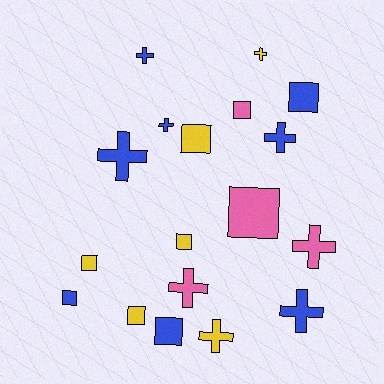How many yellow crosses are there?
There are 2 yellow crosses.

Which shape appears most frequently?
Square, with 9 objects.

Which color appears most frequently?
Blue, with 8 objects.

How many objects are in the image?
There are 18 objects.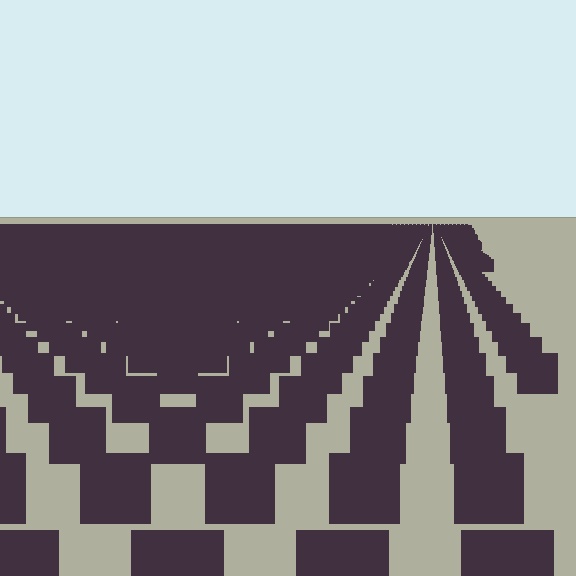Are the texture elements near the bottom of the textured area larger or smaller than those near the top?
Larger. Near the bottom, elements are closer to the viewer and appear at a bigger on-screen size.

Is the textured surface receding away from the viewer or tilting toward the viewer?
The surface is receding away from the viewer. Texture elements get smaller and denser toward the top.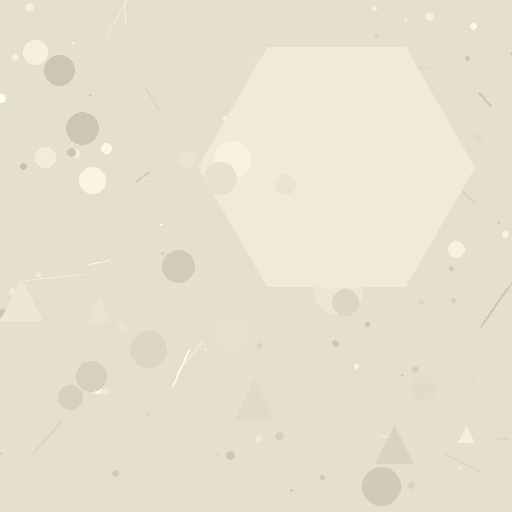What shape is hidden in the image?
A hexagon is hidden in the image.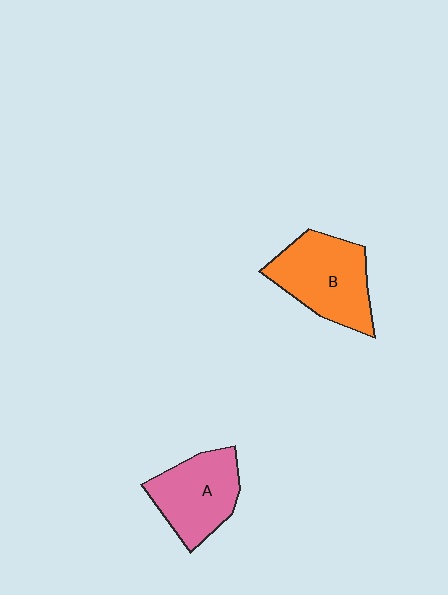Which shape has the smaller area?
Shape A (pink).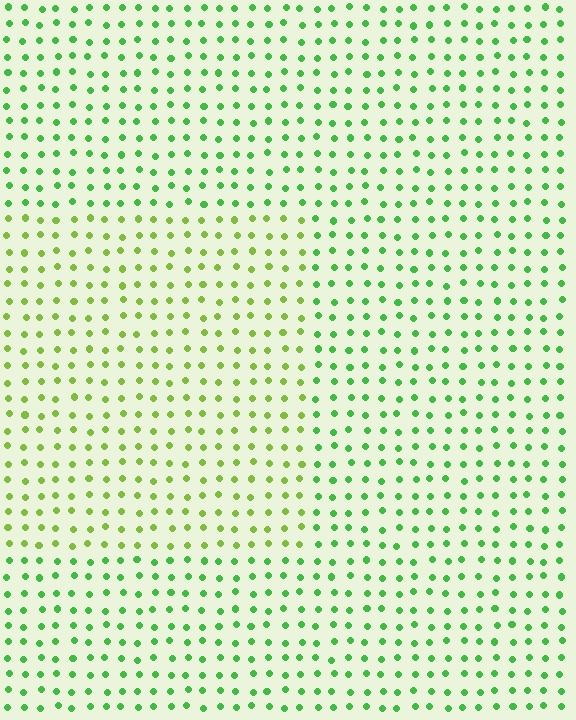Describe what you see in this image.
The image is filled with small green elements in a uniform arrangement. A rectangle-shaped region is visible where the elements are tinted to a slightly different hue, forming a subtle color boundary.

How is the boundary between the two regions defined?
The boundary is defined purely by a slight shift in hue (about 33 degrees). Spacing, size, and orientation are identical on both sides.